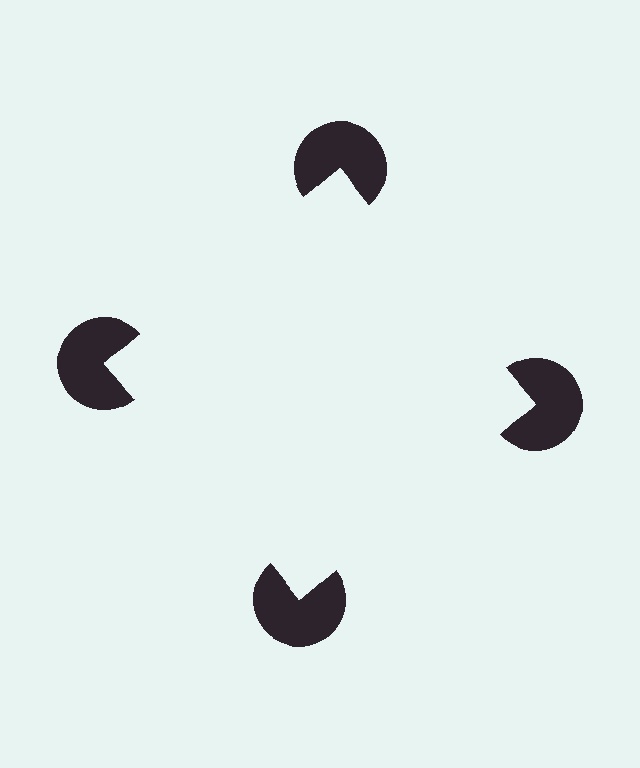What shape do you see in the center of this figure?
An illusory square — its edges are inferred from the aligned wedge cuts in the pac-man discs, not physically drawn.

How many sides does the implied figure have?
4 sides.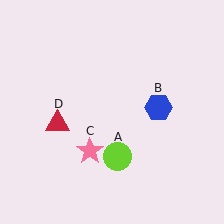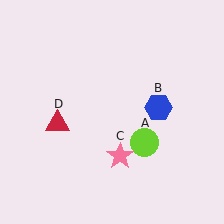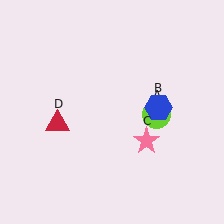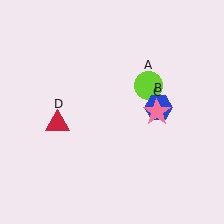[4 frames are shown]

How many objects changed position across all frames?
2 objects changed position: lime circle (object A), pink star (object C).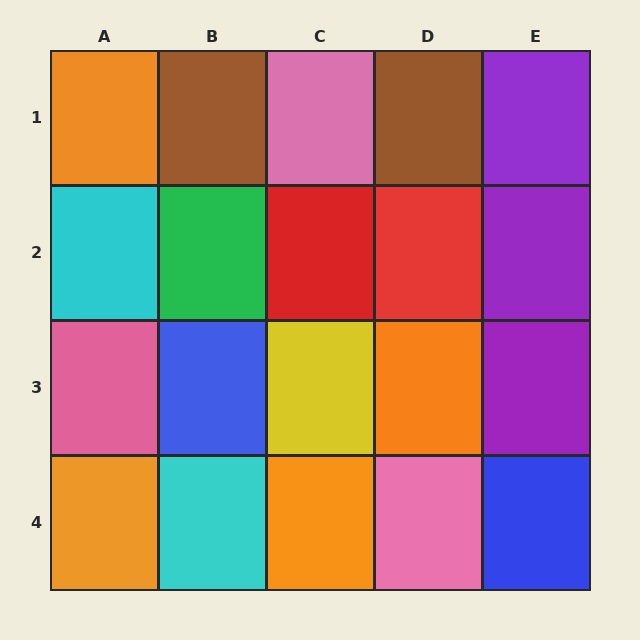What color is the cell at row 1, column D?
Brown.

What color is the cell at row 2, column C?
Red.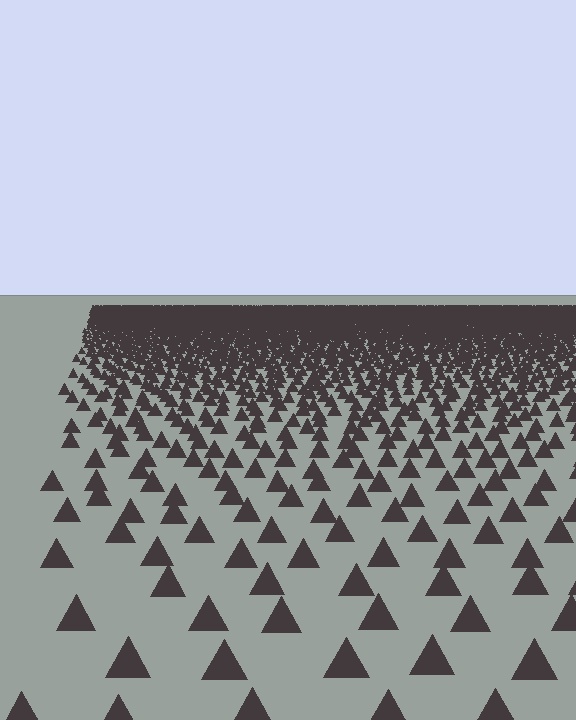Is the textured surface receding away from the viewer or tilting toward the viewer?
The surface is receding away from the viewer. Texture elements get smaller and denser toward the top.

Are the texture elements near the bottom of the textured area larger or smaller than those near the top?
Larger. Near the bottom, elements are closer to the viewer and appear at a bigger on-screen size.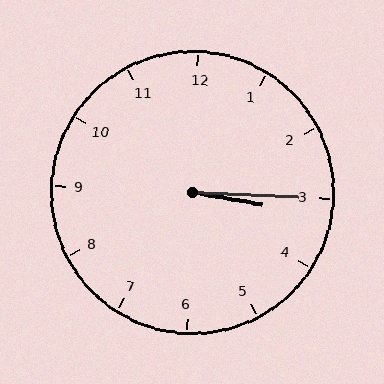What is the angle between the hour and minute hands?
Approximately 8 degrees.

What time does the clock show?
3:15.